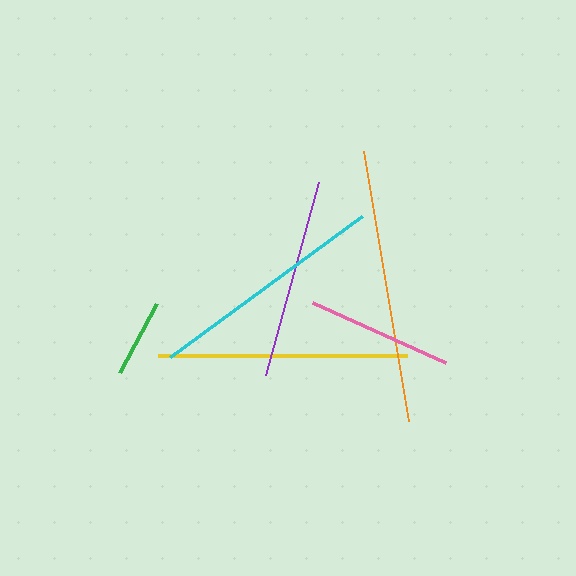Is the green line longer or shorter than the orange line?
The orange line is longer than the green line.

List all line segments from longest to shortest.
From longest to shortest: orange, yellow, cyan, purple, pink, green.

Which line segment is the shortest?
The green line is the shortest at approximately 79 pixels.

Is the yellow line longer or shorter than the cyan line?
The yellow line is longer than the cyan line.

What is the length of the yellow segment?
The yellow segment is approximately 249 pixels long.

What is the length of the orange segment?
The orange segment is approximately 274 pixels long.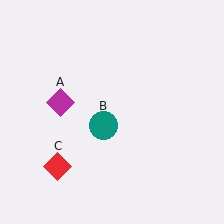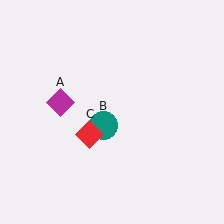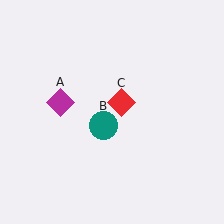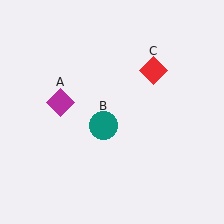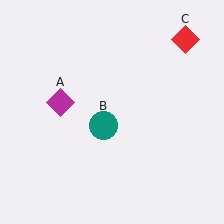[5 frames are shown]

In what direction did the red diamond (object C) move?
The red diamond (object C) moved up and to the right.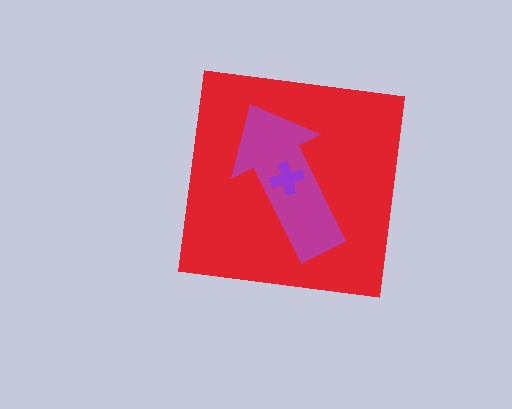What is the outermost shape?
The red square.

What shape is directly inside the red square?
The magenta arrow.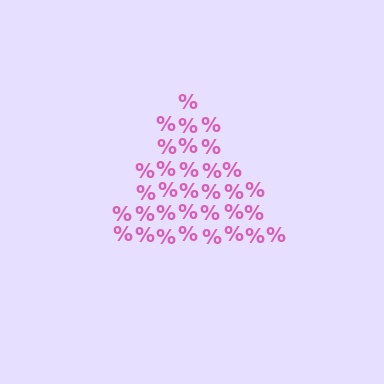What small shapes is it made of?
It is made of small percent signs.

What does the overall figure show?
The overall figure shows a triangle.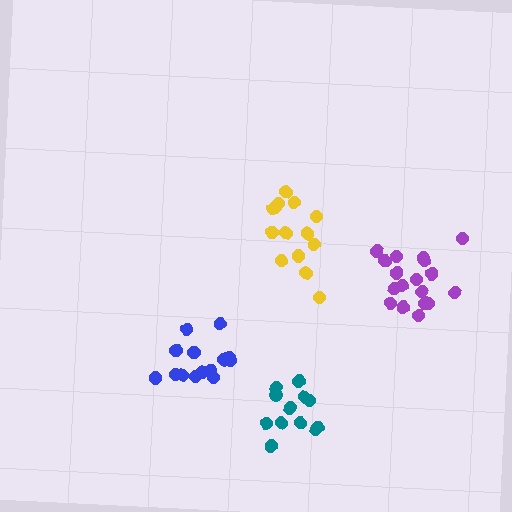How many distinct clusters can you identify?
There are 4 distinct clusters.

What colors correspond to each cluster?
The clusters are colored: teal, yellow, blue, purple.